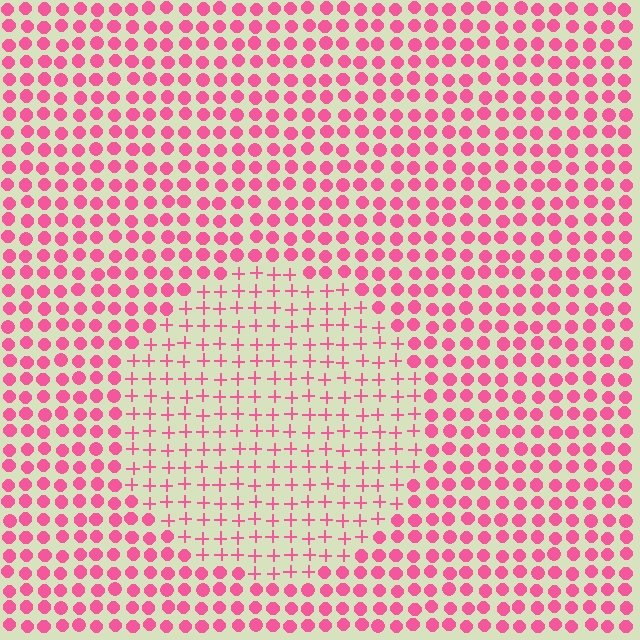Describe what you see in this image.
The image is filled with small pink elements arranged in a uniform grid. A circle-shaped region contains plus signs, while the surrounding area contains circles. The boundary is defined purely by the change in element shape.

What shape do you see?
I see a circle.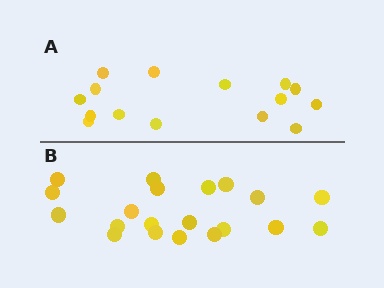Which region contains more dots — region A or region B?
Region B (the bottom region) has more dots.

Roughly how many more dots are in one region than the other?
Region B has about 5 more dots than region A.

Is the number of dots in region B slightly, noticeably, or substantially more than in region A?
Region B has noticeably more, but not dramatically so. The ratio is roughly 1.3 to 1.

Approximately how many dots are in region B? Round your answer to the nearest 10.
About 20 dots.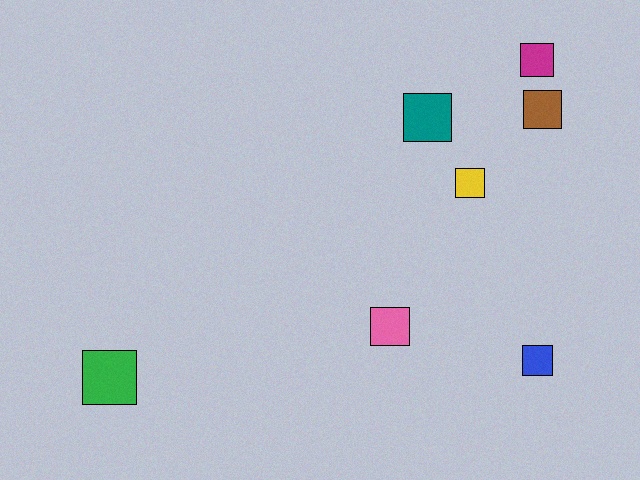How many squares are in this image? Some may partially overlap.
There are 7 squares.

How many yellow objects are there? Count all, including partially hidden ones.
There is 1 yellow object.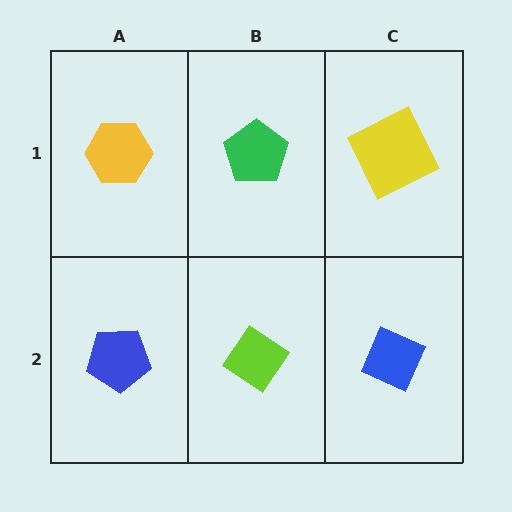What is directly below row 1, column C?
A blue diamond.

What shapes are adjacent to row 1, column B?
A lime diamond (row 2, column B), a yellow hexagon (row 1, column A), a yellow square (row 1, column C).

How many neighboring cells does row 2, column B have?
3.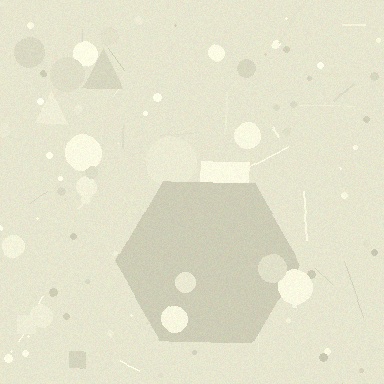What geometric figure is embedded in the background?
A hexagon is embedded in the background.